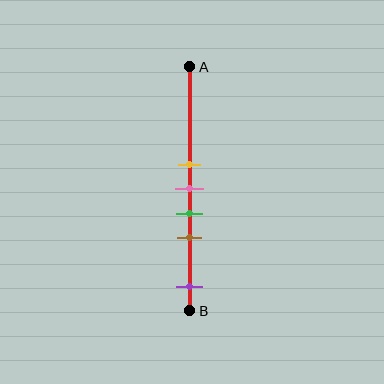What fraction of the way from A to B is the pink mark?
The pink mark is approximately 50% (0.5) of the way from A to B.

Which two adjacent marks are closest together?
The yellow and pink marks are the closest adjacent pair.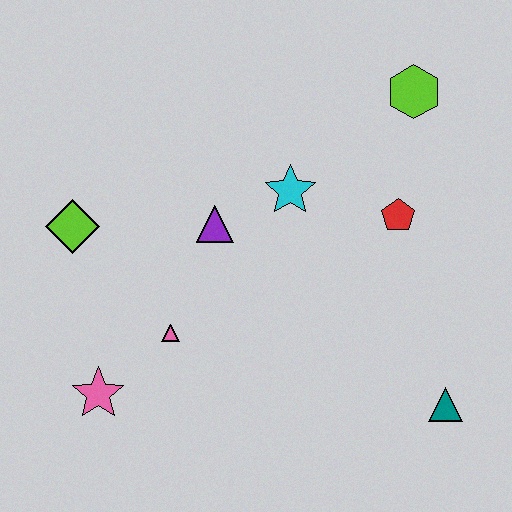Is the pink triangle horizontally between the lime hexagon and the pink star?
Yes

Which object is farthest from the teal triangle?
The lime diamond is farthest from the teal triangle.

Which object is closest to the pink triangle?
The pink star is closest to the pink triangle.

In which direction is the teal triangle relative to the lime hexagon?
The teal triangle is below the lime hexagon.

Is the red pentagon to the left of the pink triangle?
No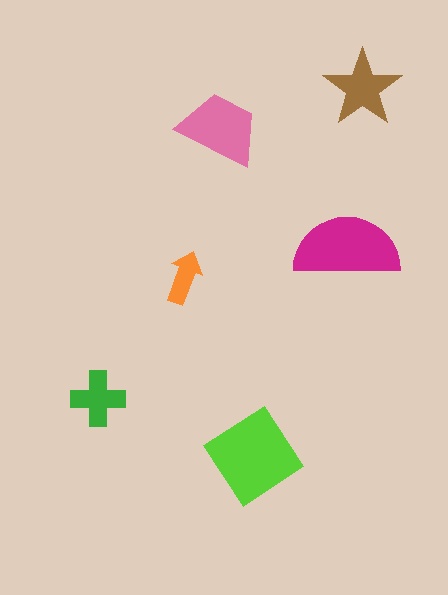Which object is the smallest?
The orange arrow.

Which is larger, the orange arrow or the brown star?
The brown star.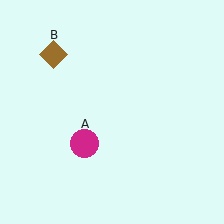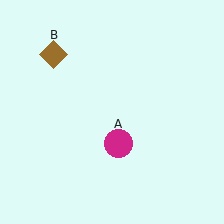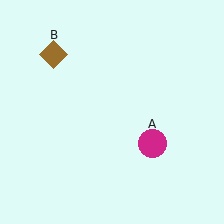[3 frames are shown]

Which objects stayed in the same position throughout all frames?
Brown diamond (object B) remained stationary.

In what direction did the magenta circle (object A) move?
The magenta circle (object A) moved right.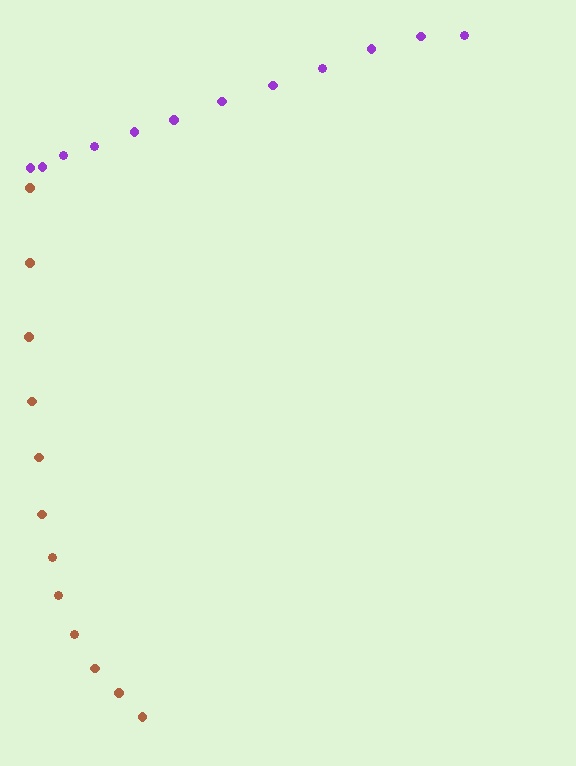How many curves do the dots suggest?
There are 2 distinct paths.